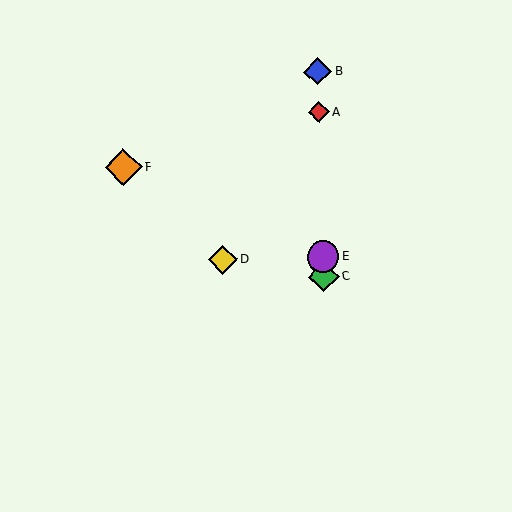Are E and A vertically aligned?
Yes, both are at x≈323.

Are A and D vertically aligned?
No, A is at x≈319 and D is at x≈223.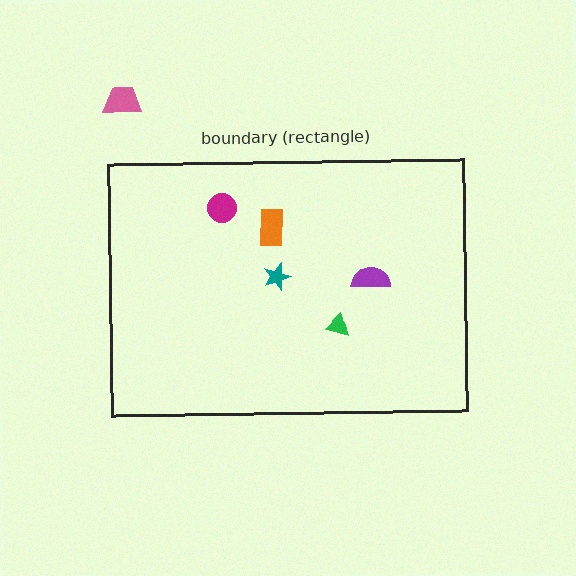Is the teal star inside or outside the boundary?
Inside.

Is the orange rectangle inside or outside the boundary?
Inside.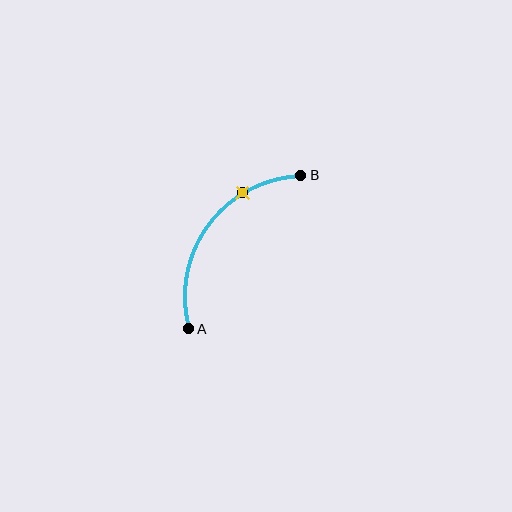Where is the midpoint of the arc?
The arc midpoint is the point on the curve farthest from the straight line joining A and B. It sits above and to the left of that line.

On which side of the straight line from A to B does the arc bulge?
The arc bulges above and to the left of the straight line connecting A and B.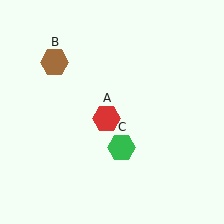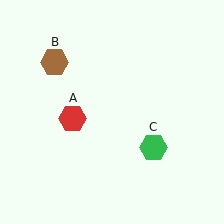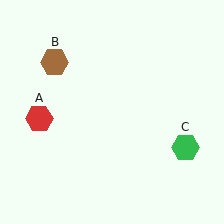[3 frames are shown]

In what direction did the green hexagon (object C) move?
The green hexagon (object C) moved right.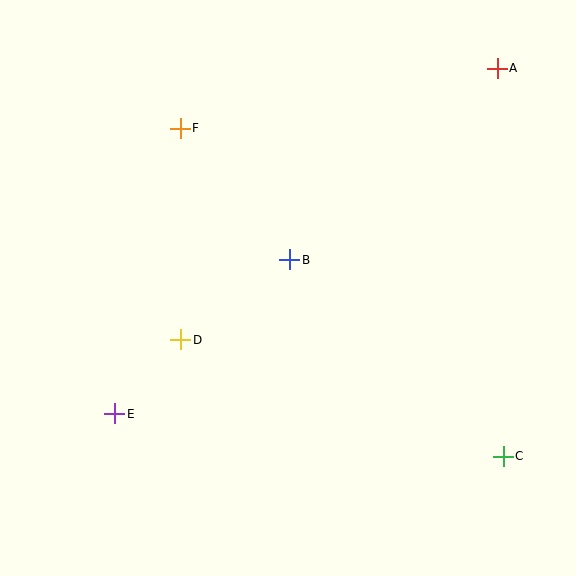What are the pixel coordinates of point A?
Point A is at (497, 68).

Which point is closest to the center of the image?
Point B at (290, 260) is closest to the center.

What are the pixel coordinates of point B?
Point B is at (290, 260).